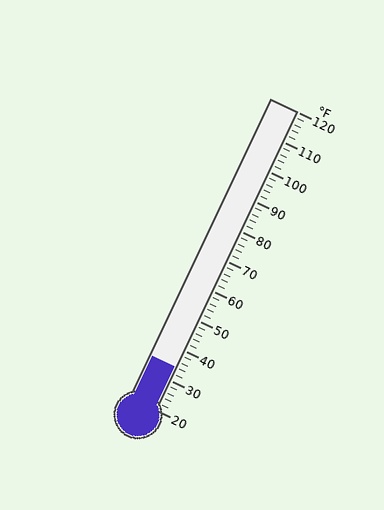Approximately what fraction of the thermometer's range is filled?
The thermometer is filled to approximately 15% of its range.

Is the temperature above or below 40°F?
The temperature is below 40°F.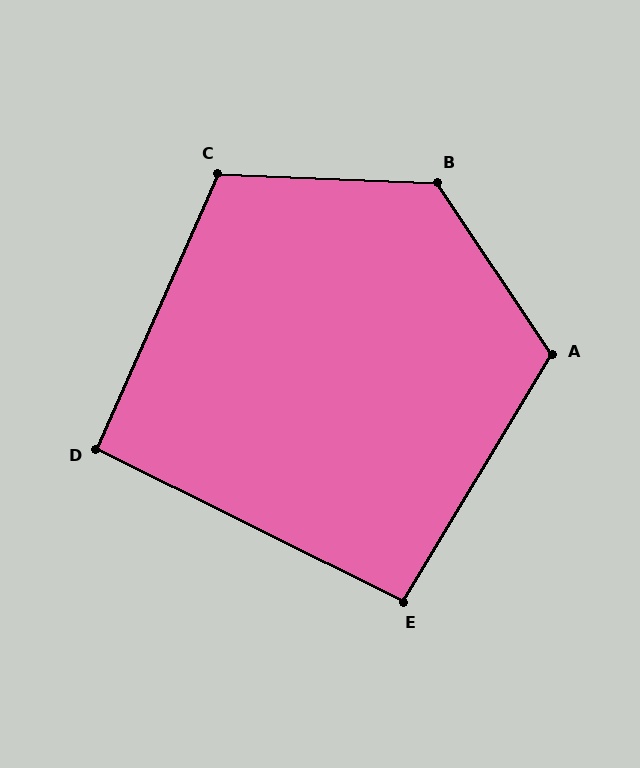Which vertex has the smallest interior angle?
D, at approximately 92 degrees.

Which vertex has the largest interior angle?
B, at approximately 126 degrees.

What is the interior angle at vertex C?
Approximately 112 degrees (obtuse).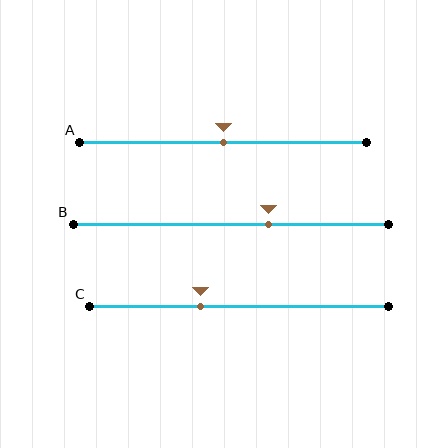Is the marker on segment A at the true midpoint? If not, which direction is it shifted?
Yes, the marker on segment A is at the true midpoint.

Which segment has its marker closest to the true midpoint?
Segment A has its marker closest to the true midpoint.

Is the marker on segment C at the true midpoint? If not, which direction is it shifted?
No, the marker on segment C is shifted to the left by about 13% of the segment length.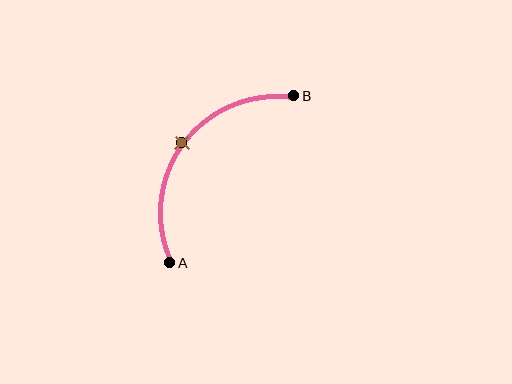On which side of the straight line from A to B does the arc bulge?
The arc bulges above and to the left of the straight line connecting A and B.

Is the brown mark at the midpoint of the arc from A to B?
Yes. The brown mark lies on the arc at equal arc-length from both A and B — it is the arc midpoint.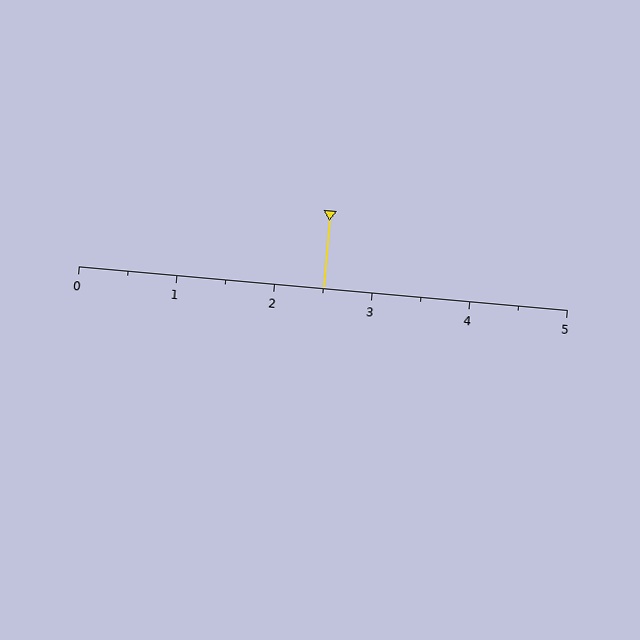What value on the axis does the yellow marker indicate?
The marker indicates approximately 2.5.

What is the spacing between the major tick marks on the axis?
The major ticks are spaced 1 apart.